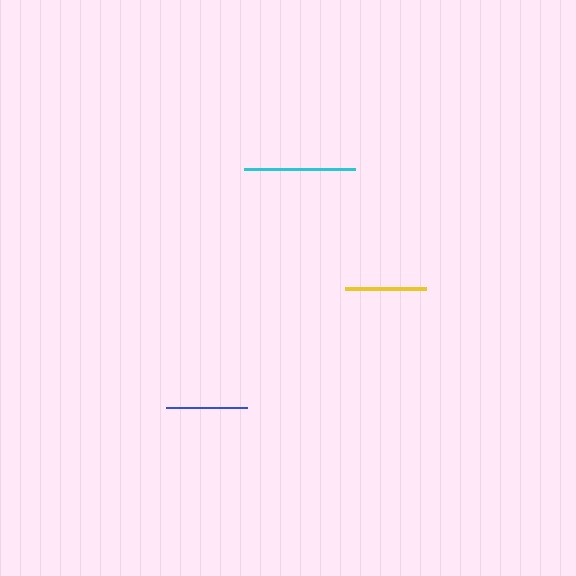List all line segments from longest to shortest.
From longest to shortest: cyan, blue, yellow.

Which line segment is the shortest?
The yellow line is the shortest at approximately 81 pixels.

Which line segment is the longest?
The cyan line is the longest at approximately 111 pixels.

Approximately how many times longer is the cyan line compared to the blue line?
The cyan line is approximately 1.4 times the length of the blue line.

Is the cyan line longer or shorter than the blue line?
The cyan line is longer than the blue line.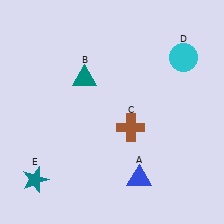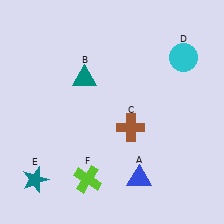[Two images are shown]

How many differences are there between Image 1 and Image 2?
There is 1 difference between the two images.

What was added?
A lime cross (F) was added in Image 2.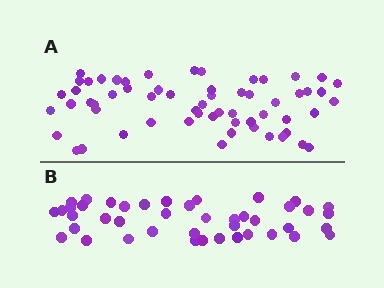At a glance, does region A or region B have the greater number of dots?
Region A (the top region) has more dots.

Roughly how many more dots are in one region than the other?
Region A has approximately 15 more dots than region B.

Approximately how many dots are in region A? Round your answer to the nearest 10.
About 60 dots.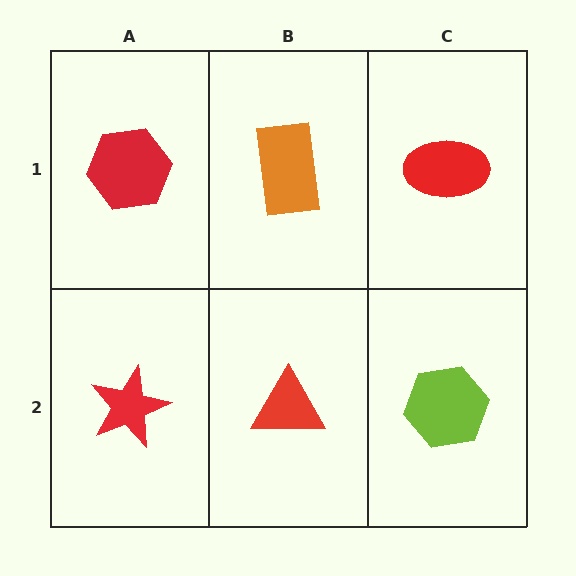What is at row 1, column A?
A red hexagon.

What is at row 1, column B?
An orange rectangle.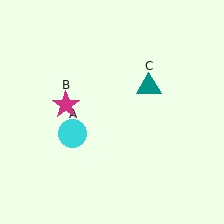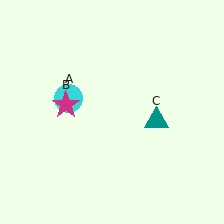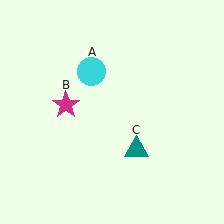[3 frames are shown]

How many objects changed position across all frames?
2 objects changed position: cyan circle (object A), teal triangle (object C).